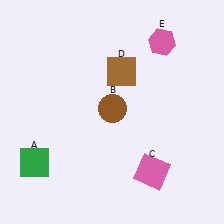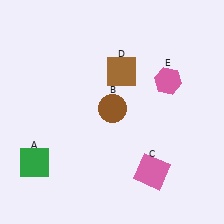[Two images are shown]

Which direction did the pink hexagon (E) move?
The pink hexagon (E) moved down.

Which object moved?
The pink hexagon (E) moved down.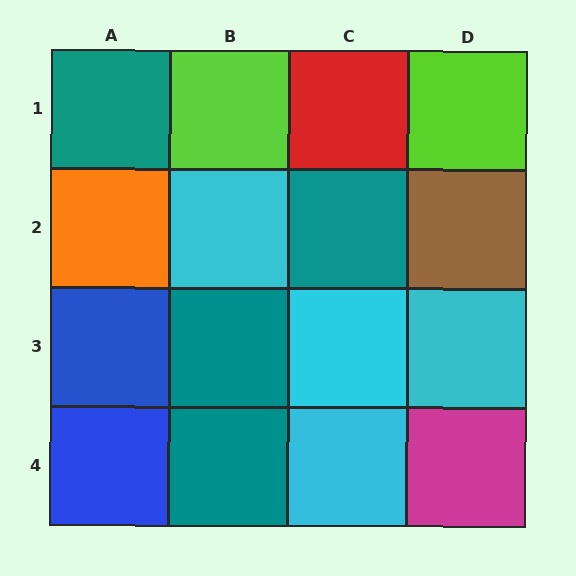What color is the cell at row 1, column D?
Lime.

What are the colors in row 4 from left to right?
Blue, teal, cyan, magenta.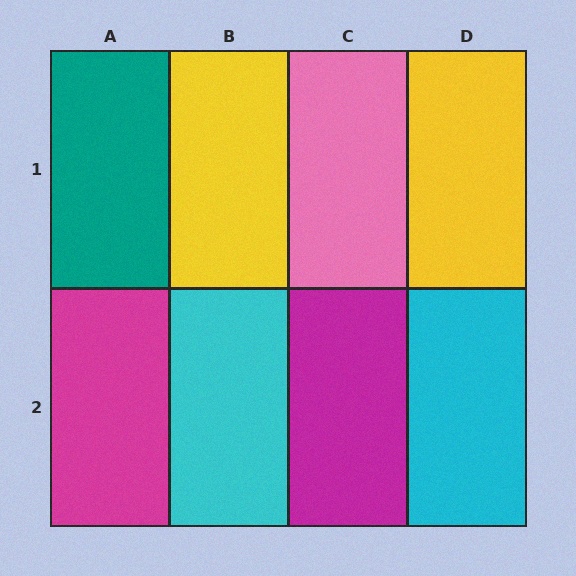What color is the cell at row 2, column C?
Magenta.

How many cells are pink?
1 cell is pink.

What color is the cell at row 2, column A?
Magenta.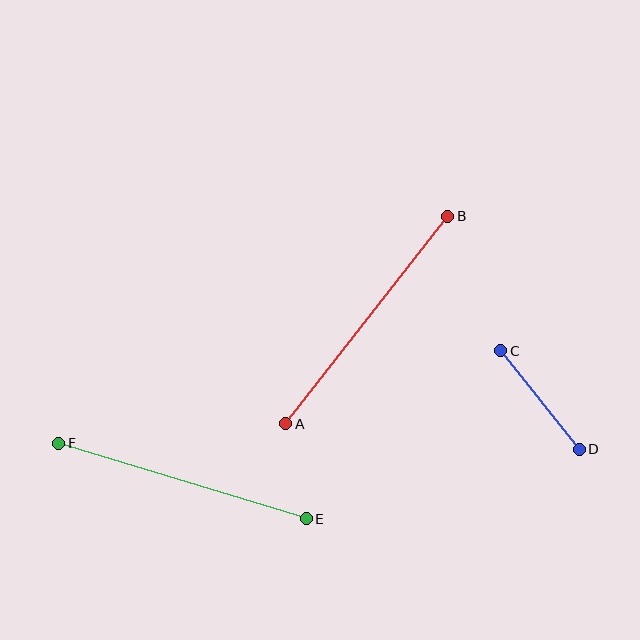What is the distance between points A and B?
The distance is approximately 263 pixels.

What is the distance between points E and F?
The distance is approximately 259 pixels.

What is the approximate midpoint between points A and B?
The midpoint is at approximately (367, 320) pixels.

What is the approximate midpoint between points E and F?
The midpoint is at approximately (183, 481) pixels.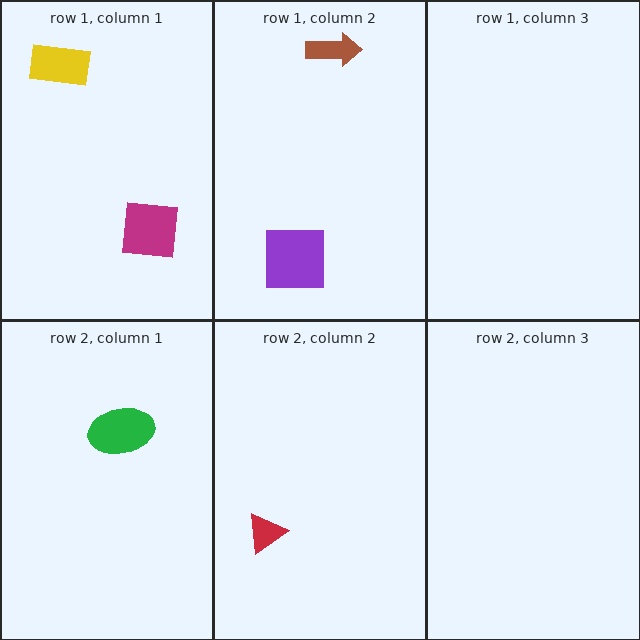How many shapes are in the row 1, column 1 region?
2.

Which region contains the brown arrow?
The row 1, column 2 region.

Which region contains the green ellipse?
The row 2, column 1 region.